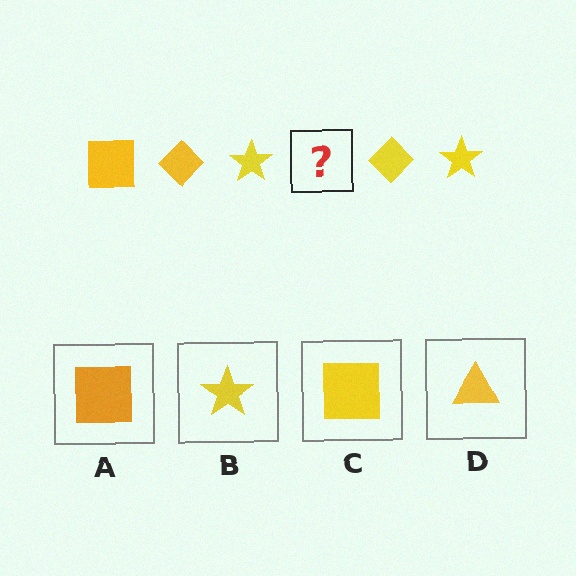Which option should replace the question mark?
Option C.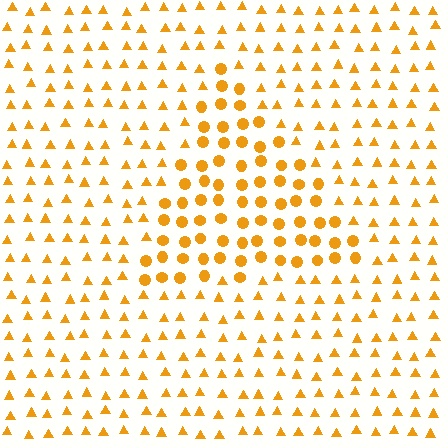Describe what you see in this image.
The image is filled with small orange elements arranged in a uniform grid. A triangle-shaped region contains circles, while the surrounding area contains triangles. The boundary is defined purely by the change in element shape.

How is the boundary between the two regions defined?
The boundary is defined by a change in element shape: circles inside vs. triangles outside. All elements share the same color and spacing.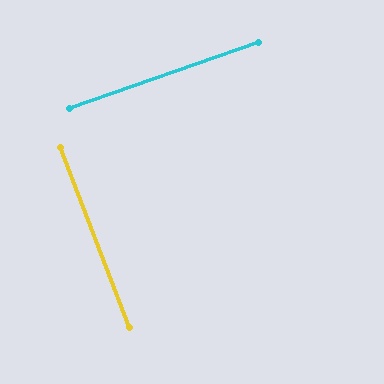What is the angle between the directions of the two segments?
Approximately 88 degrees.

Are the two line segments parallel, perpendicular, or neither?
Perpendicular — they meet at approximately 88°.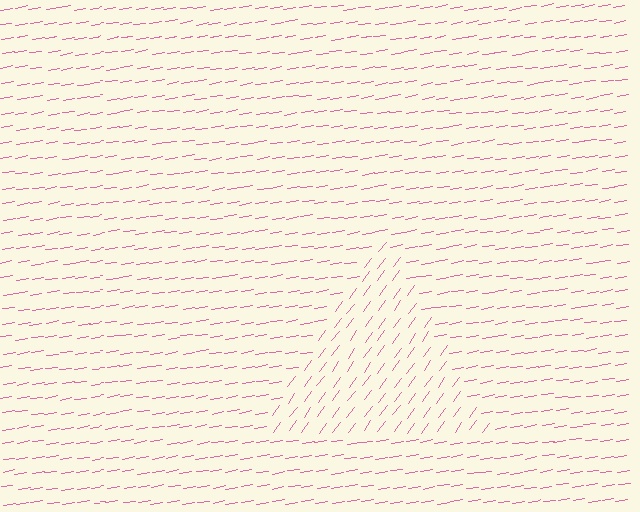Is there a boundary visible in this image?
Yes, there is a texture boundary formed by a change in line orientation.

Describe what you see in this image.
The image is filled with small pink line segments. A triangle region in the image has lines oriented differently from the surrounding lines, creating a visible texture boundary.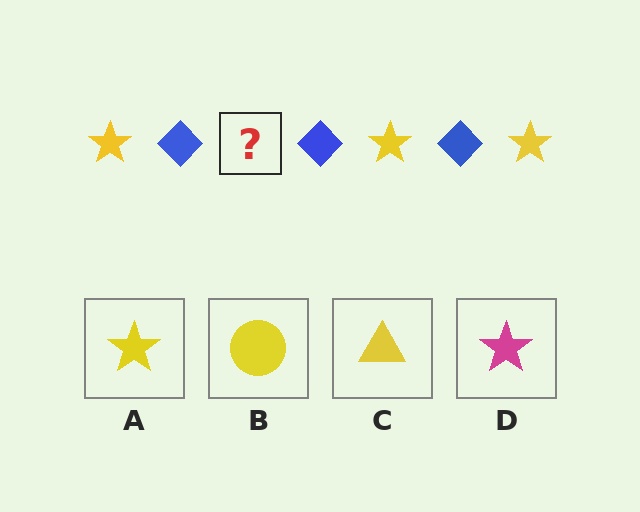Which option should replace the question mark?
Option A.